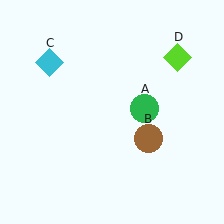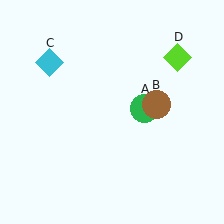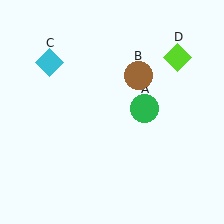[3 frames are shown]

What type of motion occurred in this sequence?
The brown circle (object B) rotated counterclockwise around the center of the scene.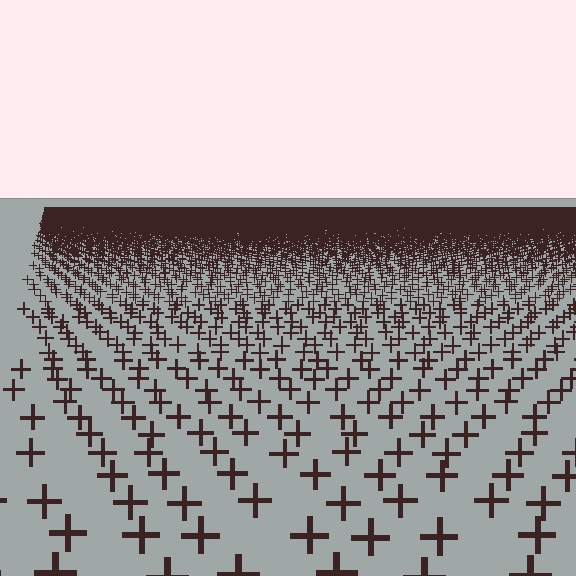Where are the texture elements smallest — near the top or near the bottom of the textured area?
Near the top.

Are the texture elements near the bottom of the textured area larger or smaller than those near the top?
Larger. Near the bottom, elements are closer to the viewer and appear at a bigger on-screen size.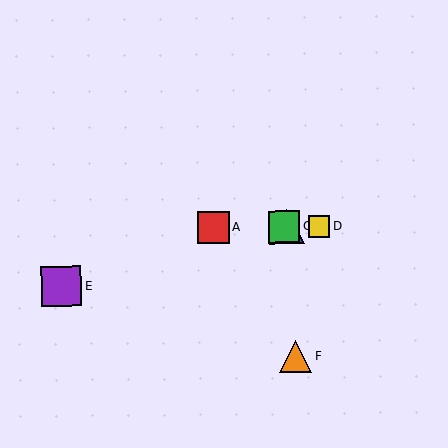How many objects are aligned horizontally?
4 objects (A, B, C, D) are aligned horizontally.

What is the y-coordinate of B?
Object B is at y≈227.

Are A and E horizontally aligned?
No, A is at y≈228 and E is at y≈286.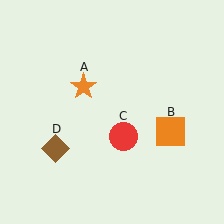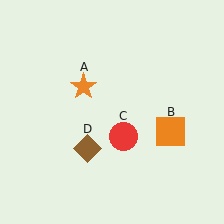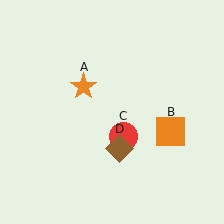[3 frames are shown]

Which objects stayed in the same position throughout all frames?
Orange star (object A) and orange square (object B) and red circle (object C) remained stationary.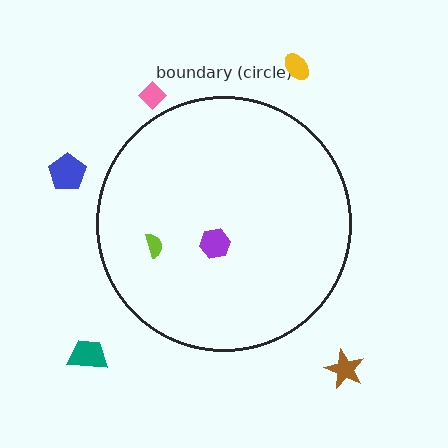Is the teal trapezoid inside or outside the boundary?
Outside.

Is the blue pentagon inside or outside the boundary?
Outside.